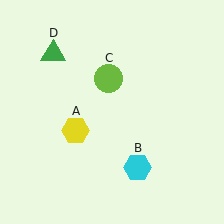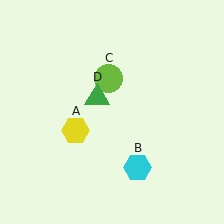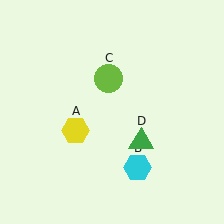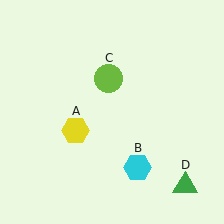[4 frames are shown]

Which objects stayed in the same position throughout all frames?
Yellow hexagon (object A) and cyan hexagon (object B) and lime circle (object C) remained stationary.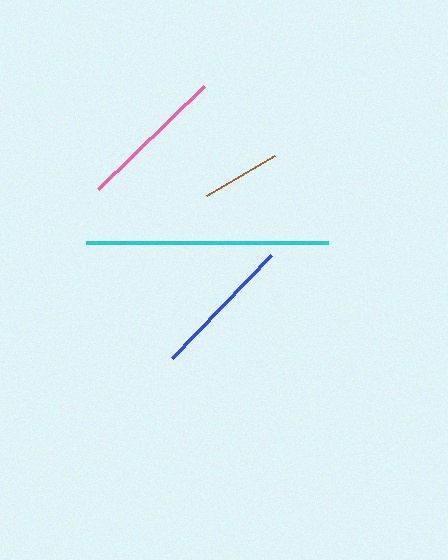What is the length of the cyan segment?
The cyan segment is approximately 242 pixels long.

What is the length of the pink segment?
The pink segment is approximately 148 pixels long.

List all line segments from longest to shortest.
From longest to shortest: cyan, pink, blue, brown.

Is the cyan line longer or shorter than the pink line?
The cyan line is longer than the pink line.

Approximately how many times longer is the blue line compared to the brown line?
The blue line is approximately 1.8 times the length of the brown line.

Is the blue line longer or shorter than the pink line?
The pink line is longer than the blue line.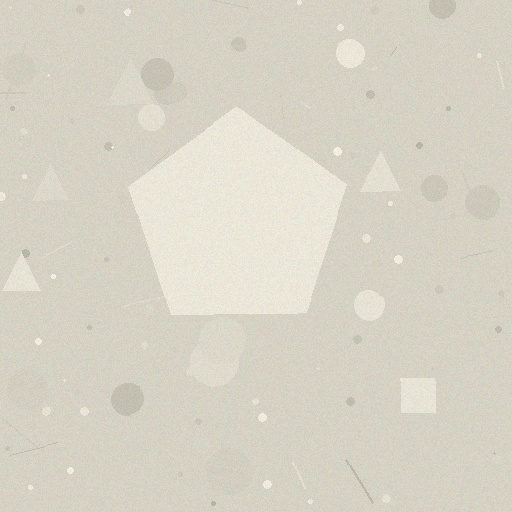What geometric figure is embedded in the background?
A pentagon is embedded in the background.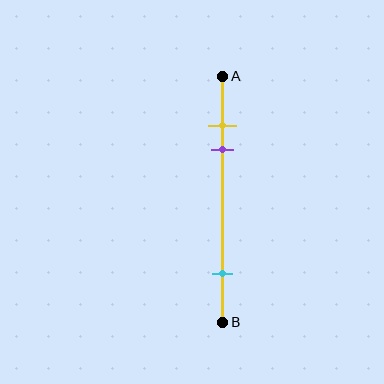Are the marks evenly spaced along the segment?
No, the marks are not evenly spaced.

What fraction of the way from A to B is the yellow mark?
The yellow mark is approximately 20% (0.2) of the way from A to B.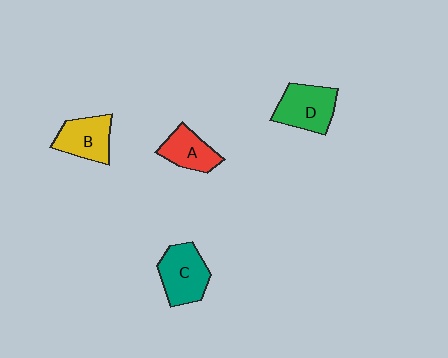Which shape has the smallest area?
Shape A (red).